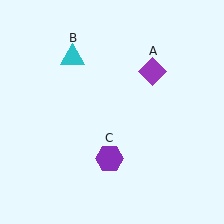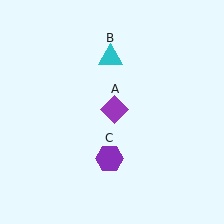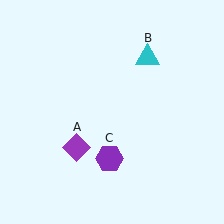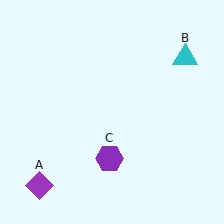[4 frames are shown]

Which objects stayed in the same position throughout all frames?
Purple hexagon (object C) remained stationary.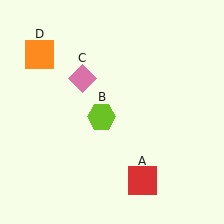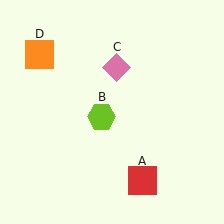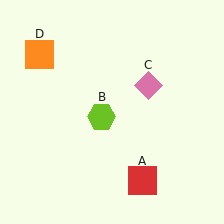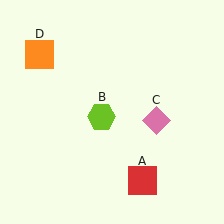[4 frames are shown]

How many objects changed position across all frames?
1 object changed position: pink diamond (object C).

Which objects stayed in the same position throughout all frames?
Red square (object A) and lime hexagon (object B) and orange square (object D) remained stationary.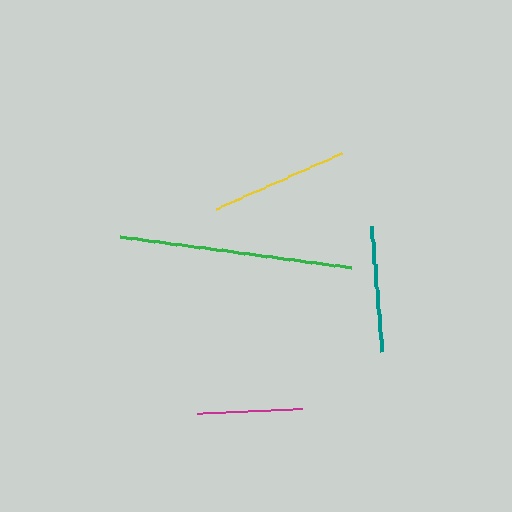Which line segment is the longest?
The green line is the longest at approximately 233 pixels.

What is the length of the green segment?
The green segment is approximately 233 pixels long.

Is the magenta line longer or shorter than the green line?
The green line is longer than the magenta line.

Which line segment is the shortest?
The magenta line is the shortest at approximately 104 pixels.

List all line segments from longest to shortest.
From longest to shortest: green, yellow, teal, magenta.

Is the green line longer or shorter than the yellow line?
The green line is longer than the yellow line.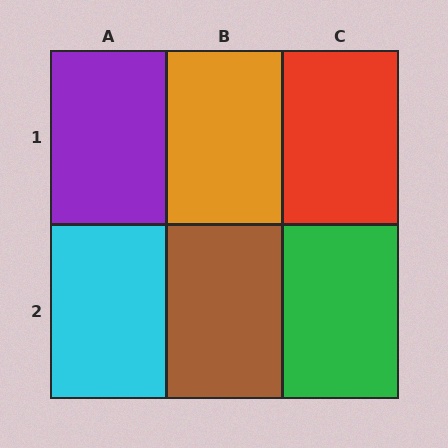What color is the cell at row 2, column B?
Brown.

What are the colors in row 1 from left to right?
Purple, orange, red.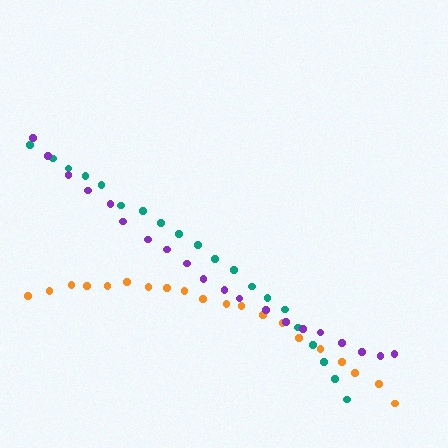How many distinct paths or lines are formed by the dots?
There are 3 distinct paths.